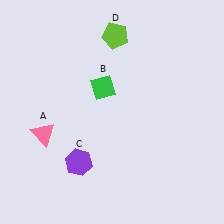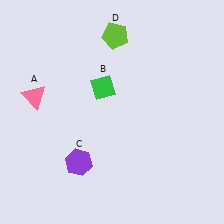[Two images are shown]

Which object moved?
The pink triangle (A) moved up.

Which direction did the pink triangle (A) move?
The pink triangle (A) moved up.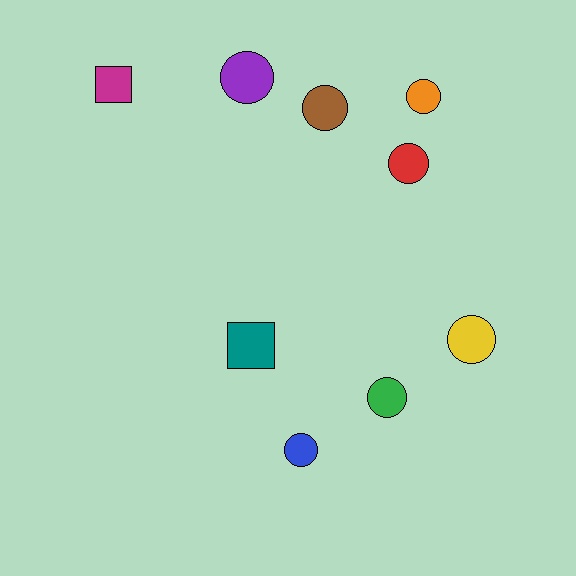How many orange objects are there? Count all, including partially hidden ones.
There is 1 orange object.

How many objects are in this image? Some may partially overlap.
There are 9 objects.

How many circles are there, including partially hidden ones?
There are 7 circles.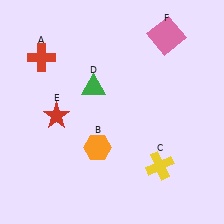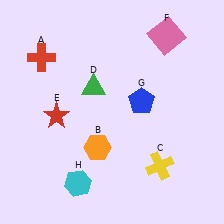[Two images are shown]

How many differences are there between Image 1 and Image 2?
There are 2 differences between the two images.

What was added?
A blue pentagon (G), a cyan hexagon (H) were added in Image 2.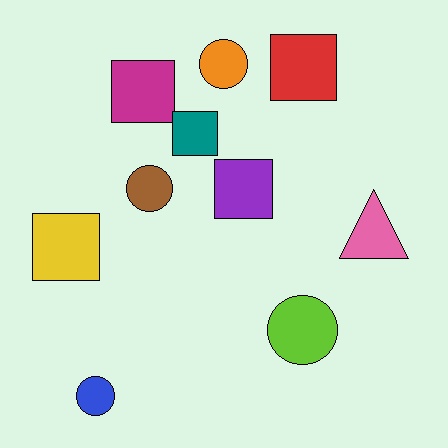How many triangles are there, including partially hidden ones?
There is 1 triangle.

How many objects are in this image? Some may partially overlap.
There are 10 objects.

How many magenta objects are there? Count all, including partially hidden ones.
There is 1 magenta object.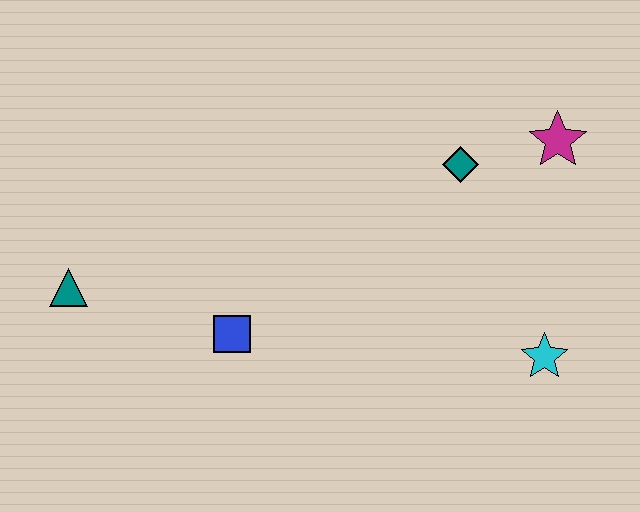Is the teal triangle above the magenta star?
No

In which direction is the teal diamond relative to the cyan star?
The teal diamond is above the cyan star.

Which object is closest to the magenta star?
The teal diamond is closest to the magenta star.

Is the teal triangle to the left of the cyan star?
Yes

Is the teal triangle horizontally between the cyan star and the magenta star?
No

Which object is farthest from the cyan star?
The teal triangle is farthest from the cyan star.